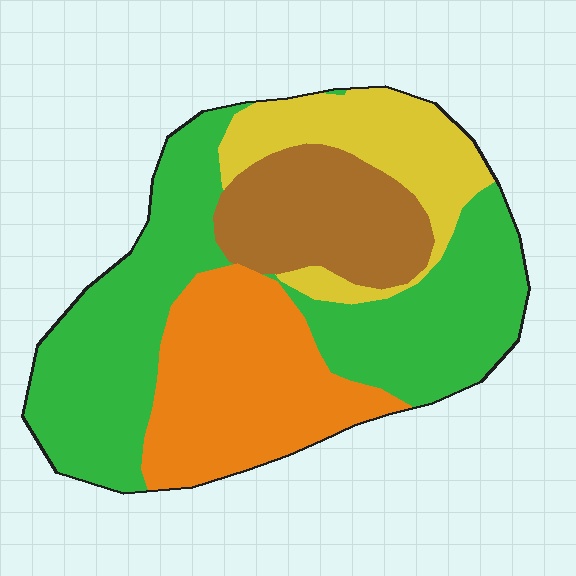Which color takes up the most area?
Green, at roughly 45%.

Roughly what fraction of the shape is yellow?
Yellow covers 16% of the shape.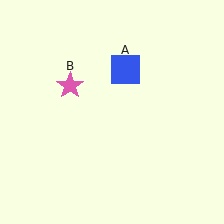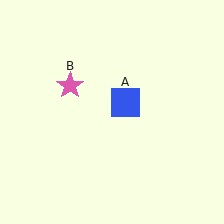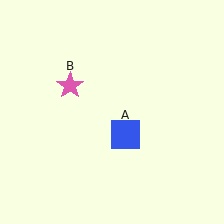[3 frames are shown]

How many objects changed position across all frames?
1 object changed position: blue square (object A).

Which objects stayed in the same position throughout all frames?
Pink star (object B) remained stationary.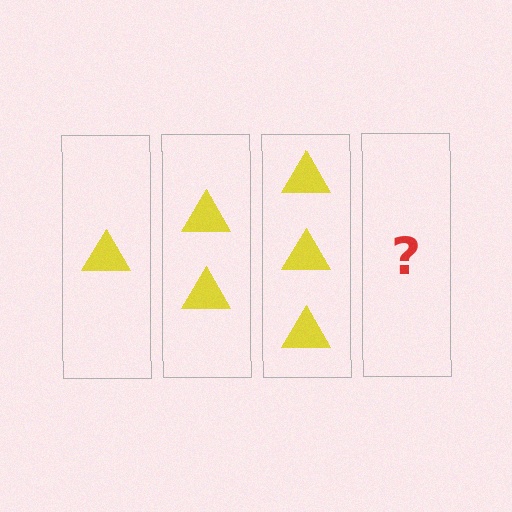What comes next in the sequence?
The next element should be 4 triangles.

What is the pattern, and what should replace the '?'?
The pattern is that each step adds one more triangle. The '?' should be 4 triangles.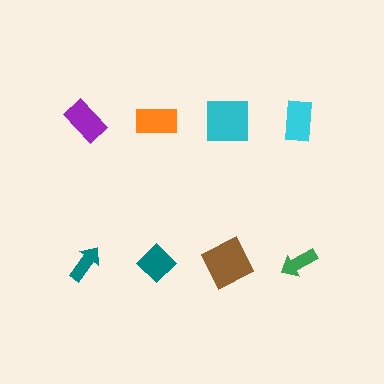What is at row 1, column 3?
A cyan square.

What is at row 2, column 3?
A brown square.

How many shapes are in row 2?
4 shapes.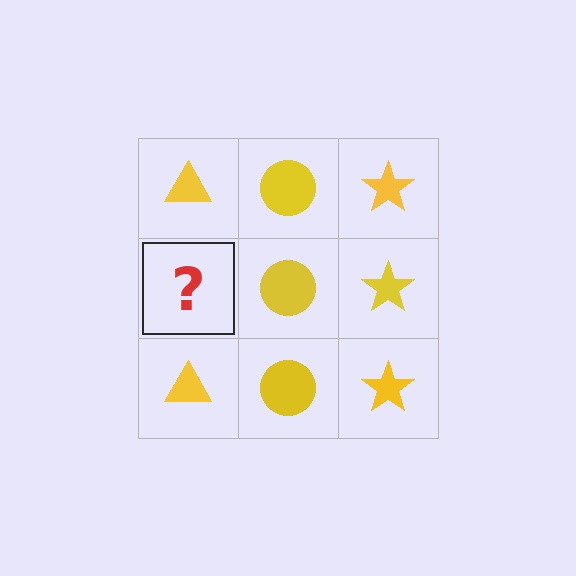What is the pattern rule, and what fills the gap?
The rule is that each column has a consistent shape. The gap should be filled with a yellow triangle.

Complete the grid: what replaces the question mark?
The question mark should be replaced with a yellow triangle.